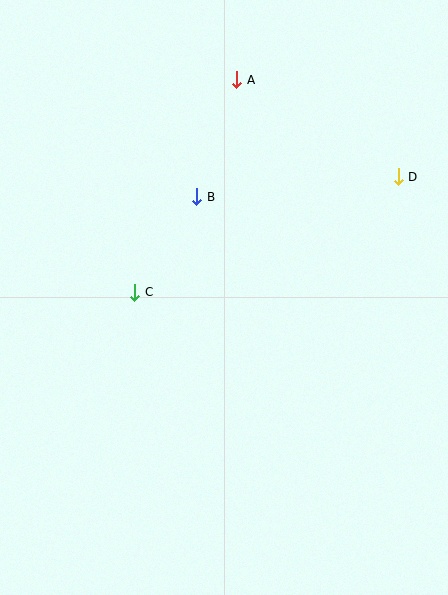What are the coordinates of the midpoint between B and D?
The midpoint between B and D is at (297, 187).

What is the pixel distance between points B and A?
The distance between B and A is 124 pixels.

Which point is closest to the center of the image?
Point C at (135, 292) is closest to the center.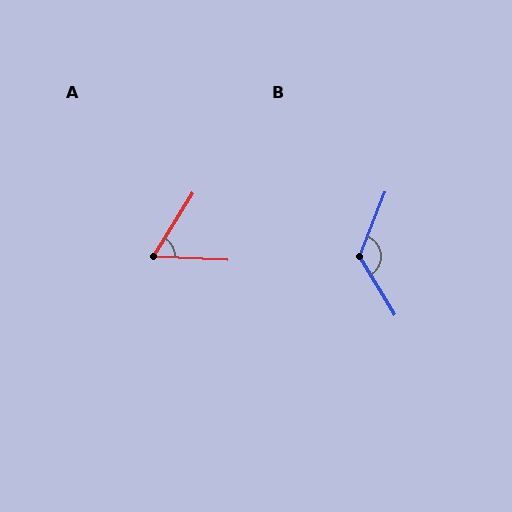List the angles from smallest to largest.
A (61°), B (127°).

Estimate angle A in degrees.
Approximately 61 degrees.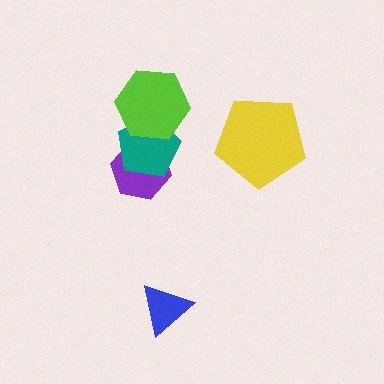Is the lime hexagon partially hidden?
No, no other shape covers it.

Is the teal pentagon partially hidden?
Yes, it is partially covered by another shape.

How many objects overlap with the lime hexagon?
1 object overlaps with the lime hexagon.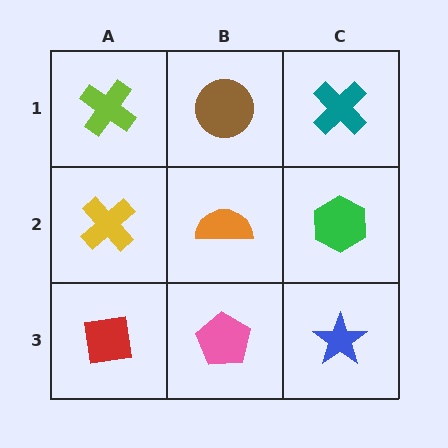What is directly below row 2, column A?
A red square.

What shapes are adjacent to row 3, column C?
A green hexagon (row 2, column C), a pink pentagon (row 3, column B).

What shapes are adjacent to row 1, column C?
A green hexagon (row 2, column C), a brown circle (row 1, column B).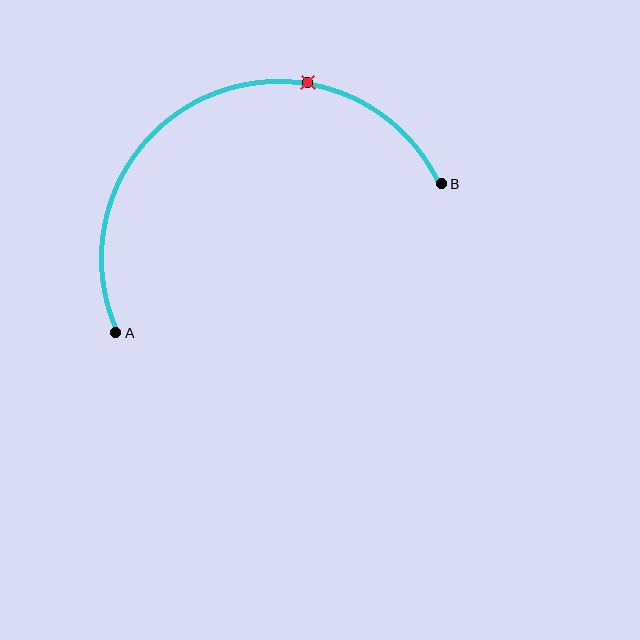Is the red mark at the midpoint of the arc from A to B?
No. The red mark lies on the arc but is closer to endpoint B. The arc midpoint would be at the point on the curve equidistant along the arc from both A and B.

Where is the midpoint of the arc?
The arc midpoint is the point on the curve farthest from the straight line joining A and B. It sits above that line.